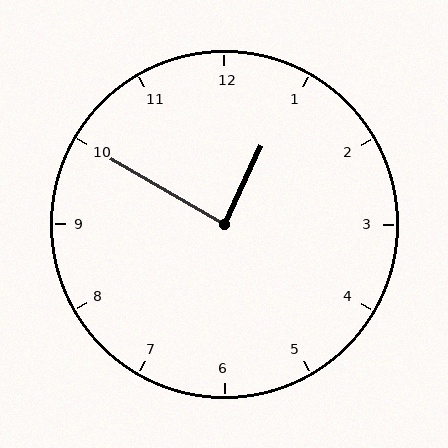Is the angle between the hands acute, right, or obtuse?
It is right.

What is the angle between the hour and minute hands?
Approximately 85 degrees.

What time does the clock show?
12:50.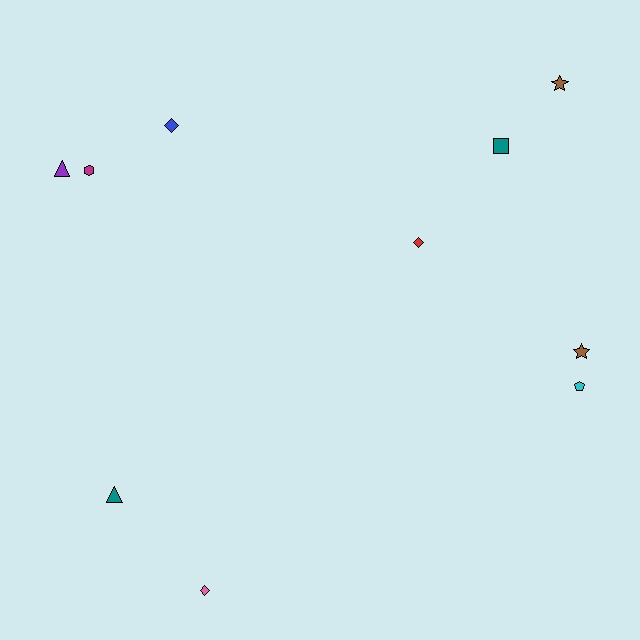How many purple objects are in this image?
There is 1 purple object.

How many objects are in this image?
There are 10 objects.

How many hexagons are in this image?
There is 1 hexagon.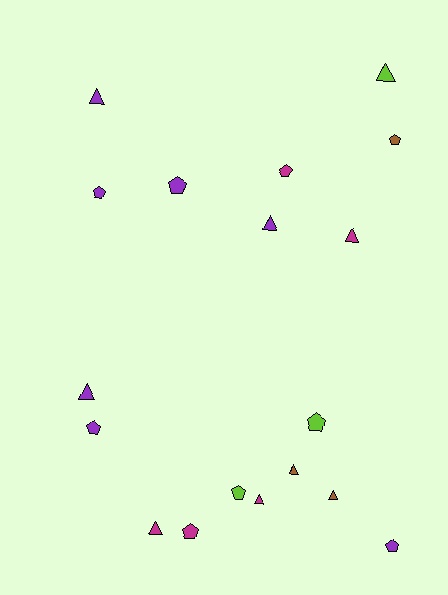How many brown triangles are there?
There are 2 brown triangles.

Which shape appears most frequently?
Pentagon, with 9 objects.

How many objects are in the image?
There are 18 objects.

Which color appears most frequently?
Purple, with 7 objects.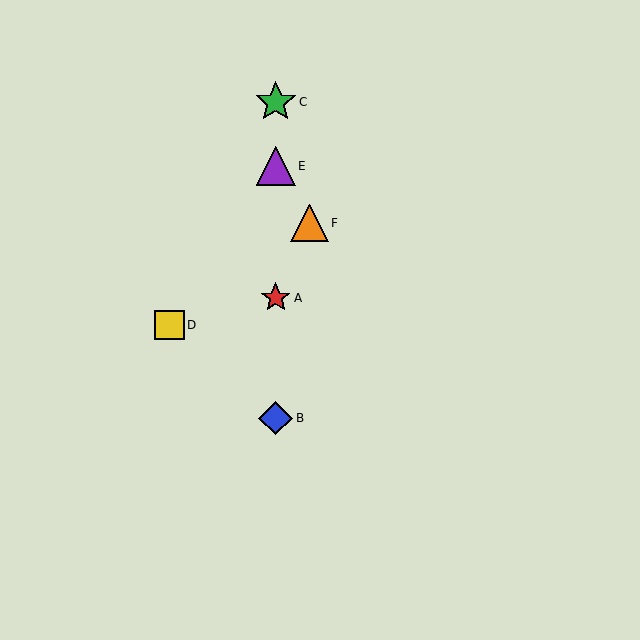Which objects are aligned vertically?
Objects A, B, C, E are aligned vertically.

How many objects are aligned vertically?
4 objects (A, B, C, E) are aligned vertically.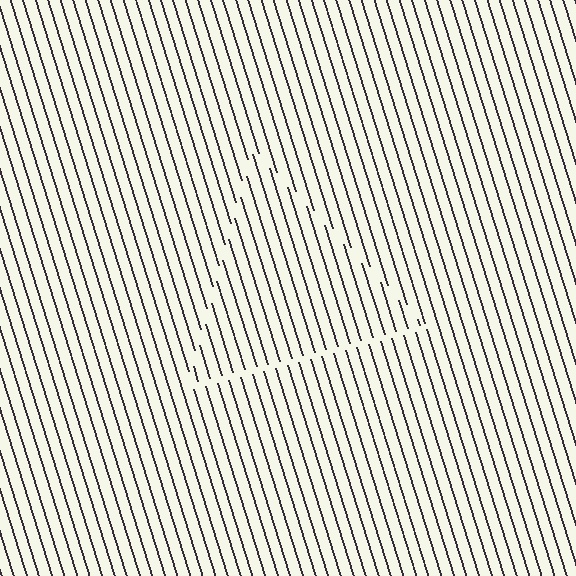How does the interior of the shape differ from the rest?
The interior of the shape contains the same grating, shifted by half a period — the contour is defined by the phase discontinuity where line-ends from the inner and outer gratings abut.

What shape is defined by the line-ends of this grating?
An illusory triangle. The interior of the shape contains the same grating, shifted by half a period — the contour is defined by the phase discontinuity where line-ends from the inner and outer gratings abut.